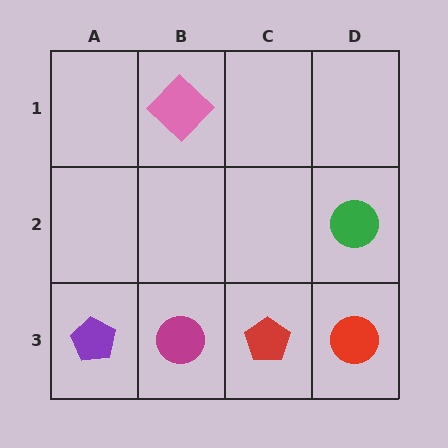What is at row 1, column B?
A pink diamond.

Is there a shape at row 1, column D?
No, that cell is empty.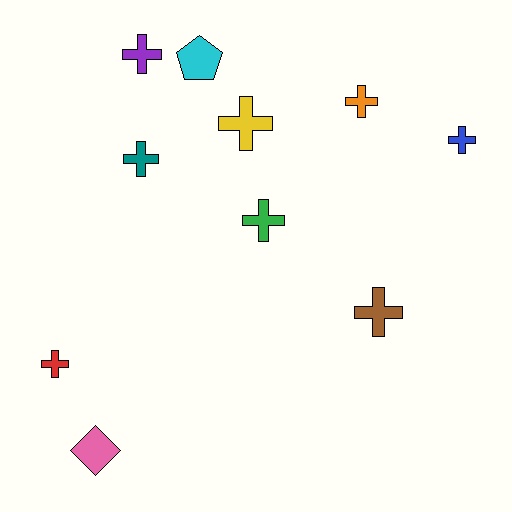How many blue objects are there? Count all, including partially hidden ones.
There is 1 blue object.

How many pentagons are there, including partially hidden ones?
There is 1 pentagon.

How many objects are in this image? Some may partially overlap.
There are 10 objects.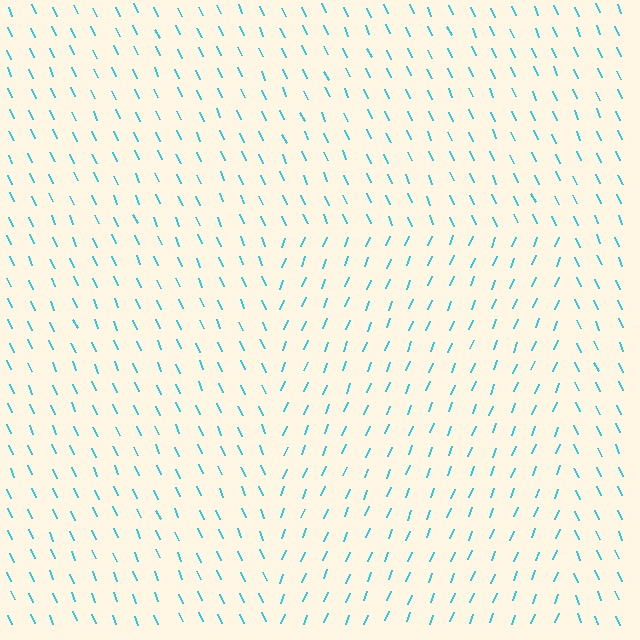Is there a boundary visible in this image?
Yes, there is a texture boundary formed by a change in line orientation.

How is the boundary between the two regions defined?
The boundary is defined purely by a change in line orientation (approximately 45 degrees difference). All lines are the same color and thickness.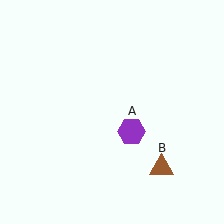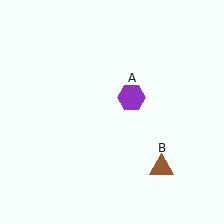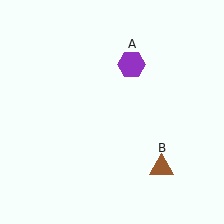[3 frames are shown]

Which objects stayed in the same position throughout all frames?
Brown triangle (object B) remained stationary.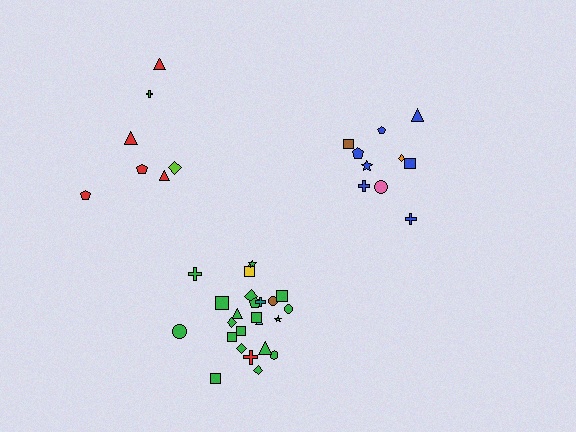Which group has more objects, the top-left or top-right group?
The top-right group.